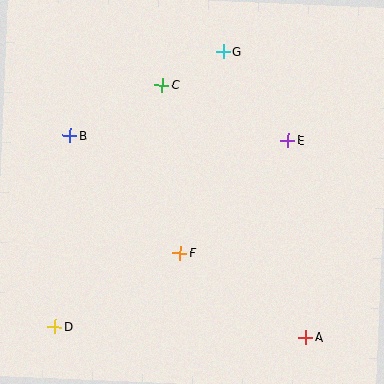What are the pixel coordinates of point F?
Point F is at (180, 253).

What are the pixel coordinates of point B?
Point B is at (70, 135).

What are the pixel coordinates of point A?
Point A is at (306, 337).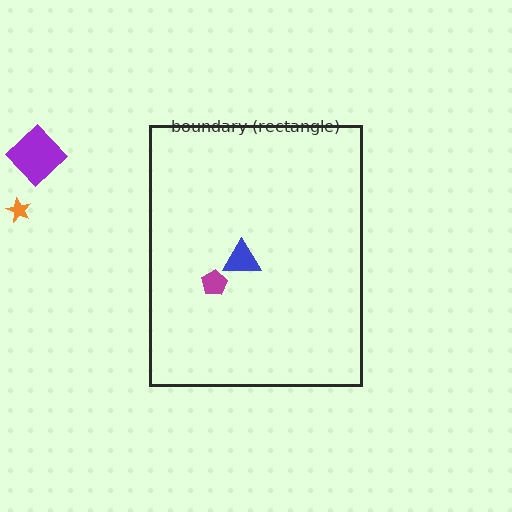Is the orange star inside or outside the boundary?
Outside.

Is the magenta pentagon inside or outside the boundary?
Inside.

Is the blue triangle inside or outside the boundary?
Inside.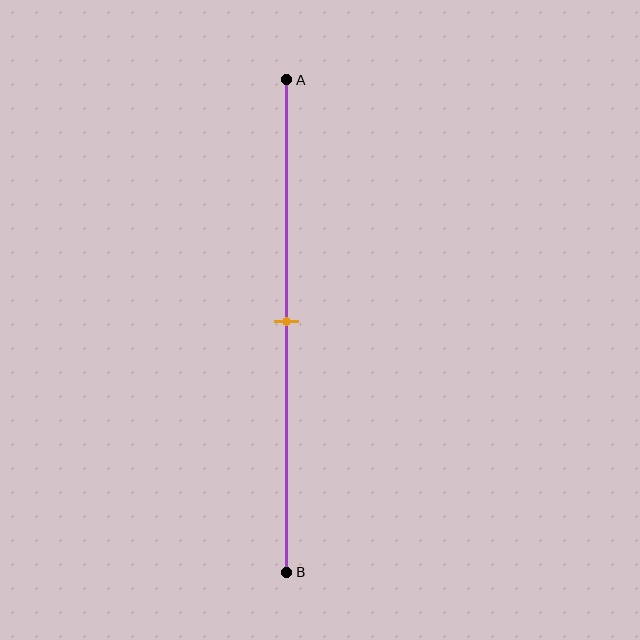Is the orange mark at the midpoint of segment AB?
Yes, the mark is approximately at the midpoint.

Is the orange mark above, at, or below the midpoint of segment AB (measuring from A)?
The orange mark is approximately at the midpoint of segment AB.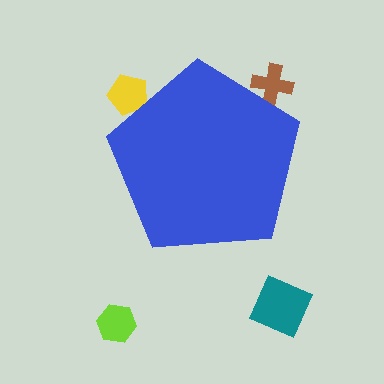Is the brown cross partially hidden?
Yes, the brown cross is partially hidden behind the blue pentagon.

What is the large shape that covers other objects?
A blue pentagon.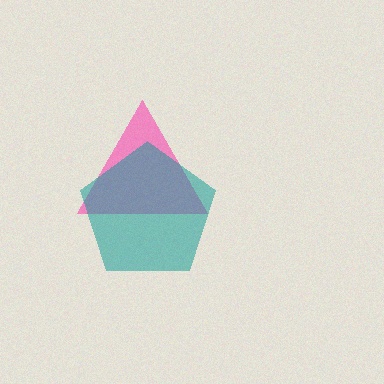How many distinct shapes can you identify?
There are 2 distinct shapes: a pink triangle, a teal pentagon.